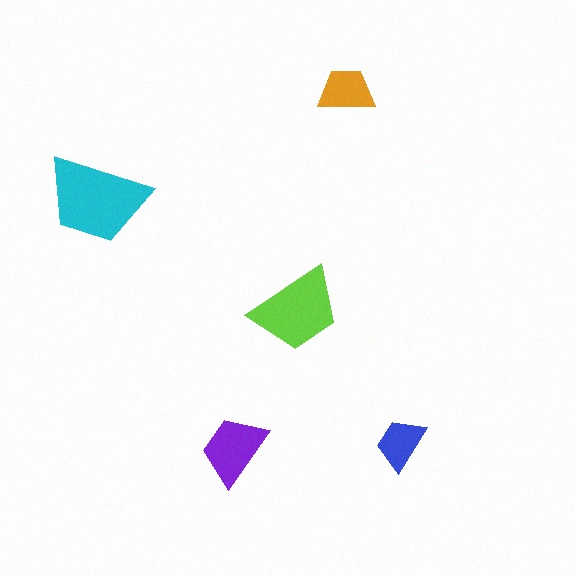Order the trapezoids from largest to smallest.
the cyan one, the lime one, the purple one, the orange one, the blue one.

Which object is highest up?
The orange trapezoid is topmost.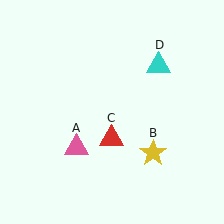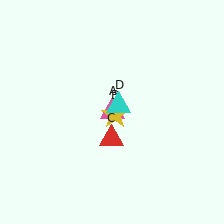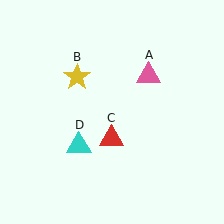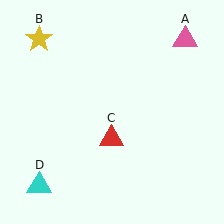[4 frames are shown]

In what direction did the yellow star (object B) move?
The yellow star (object B) moved up and to the left.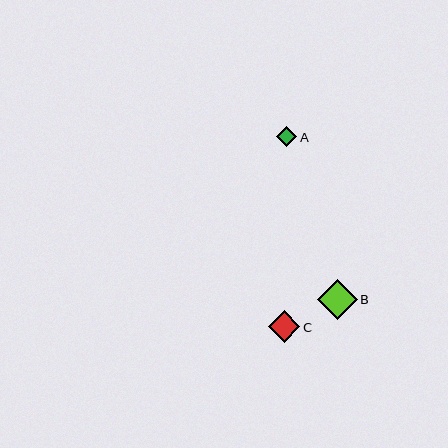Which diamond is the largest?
Diamond B is the largest with a size of approximately 40 pixels.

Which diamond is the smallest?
Diamond A is the smallest with a size of approximately 20 pixels.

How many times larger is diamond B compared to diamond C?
Diamond B is approximately 1.3 times the size of diamond C.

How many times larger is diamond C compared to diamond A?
Diamond C is approximately 1.6 times the size of diamond A.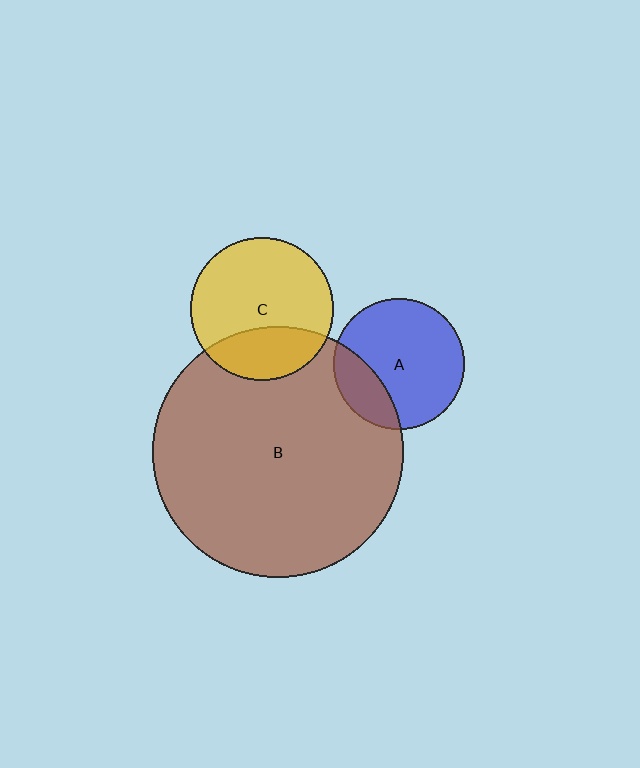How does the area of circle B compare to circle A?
Approximately 3.7 times.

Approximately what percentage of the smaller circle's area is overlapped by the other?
Approximately 25%.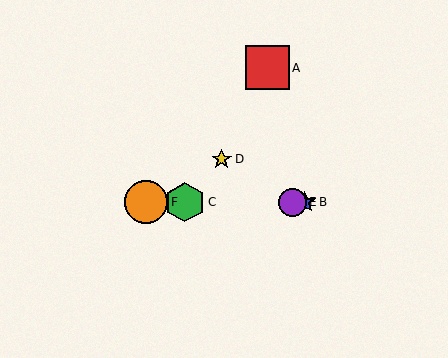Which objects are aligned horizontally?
Objects B, C, E, F are aligned horizontally.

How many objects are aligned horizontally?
4 objects (B, C, E, F) are aligned horizontally.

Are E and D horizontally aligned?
No, E is at y≈202 and D is at y≈159.